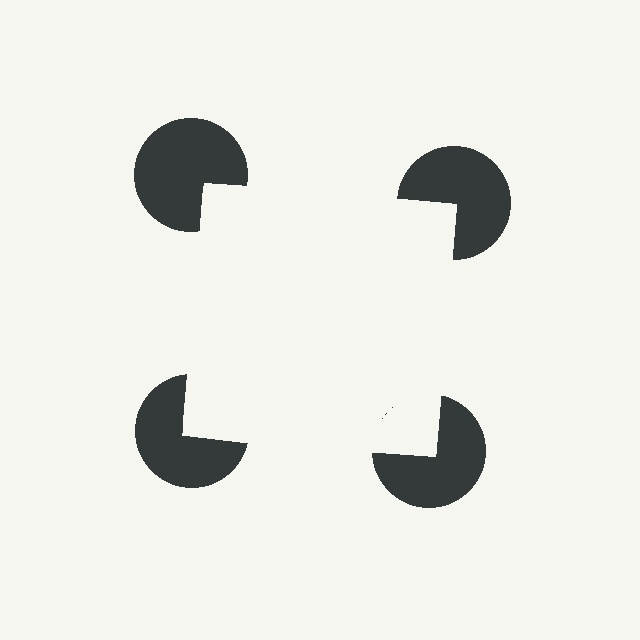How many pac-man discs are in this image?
There are 4 — one at each vertex of the illusory square.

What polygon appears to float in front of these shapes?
An illusory square — its edges are inferred from the aligned wedge cuts in the pac-man discs, not physically drawn.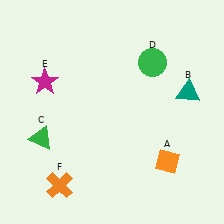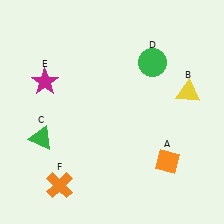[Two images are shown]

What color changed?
The triangle (B) changed from teal in Image 1 to yellow in Image 2.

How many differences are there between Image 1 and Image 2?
There is 1 difference between the two images.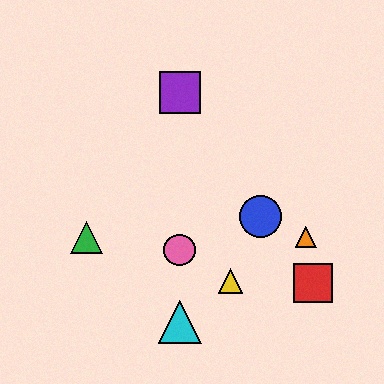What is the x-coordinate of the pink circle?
The pink circle is at x≈180.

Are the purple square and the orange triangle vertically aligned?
No, the purple square is at x≈180 and the orange triangle is at x≈306.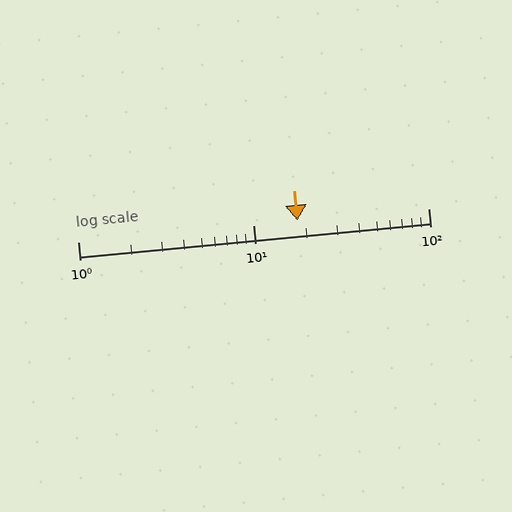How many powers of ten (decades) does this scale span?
The scale spans 2 decades, from 1 to 100.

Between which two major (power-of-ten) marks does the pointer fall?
The pointer is between 10 and 100.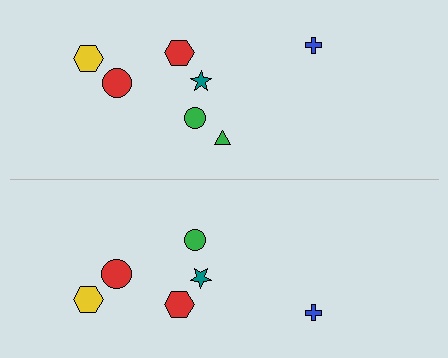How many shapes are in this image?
There are 13 shapes in this image.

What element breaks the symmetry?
A green triangle is missing from the bottom side.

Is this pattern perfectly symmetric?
No, the pattern is not perfectly symmetric. A green triangle is missing from the bottom side.